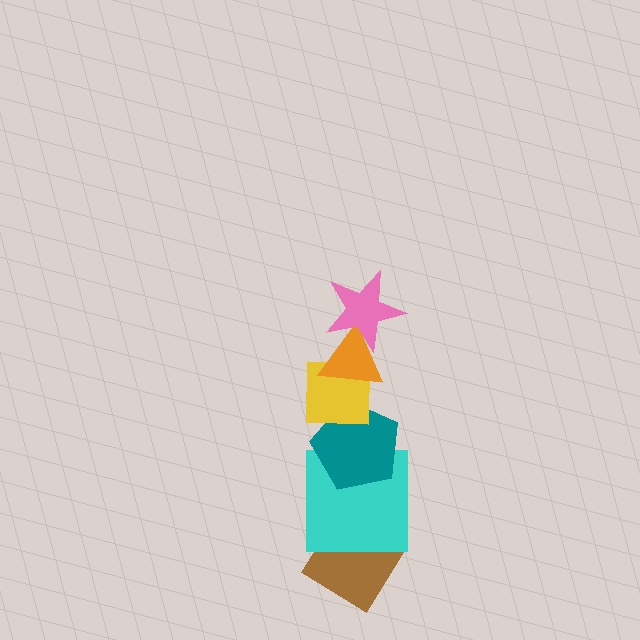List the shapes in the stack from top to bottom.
From top to bottom: the pink star, the orange triangle, the yellow square, the teal pentagon, the cyan square, the brown diamond.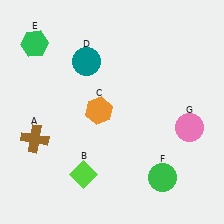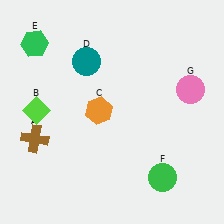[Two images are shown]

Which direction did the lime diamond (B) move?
The lime diamond (B) moved up.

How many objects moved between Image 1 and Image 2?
2 objects moved between the two images.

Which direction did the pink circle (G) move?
The pink circle (G) moved up.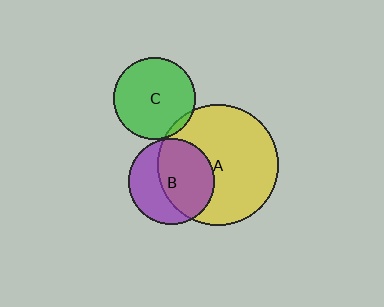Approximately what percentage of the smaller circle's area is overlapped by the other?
Approximately 5%.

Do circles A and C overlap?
Yes.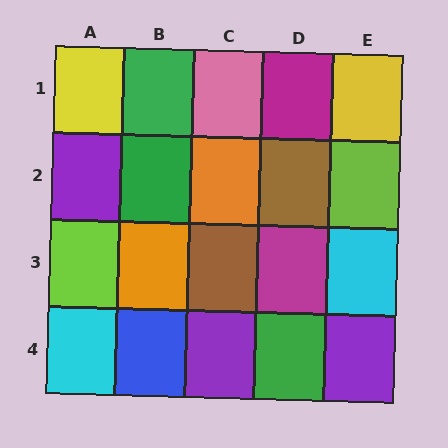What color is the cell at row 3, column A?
Lime.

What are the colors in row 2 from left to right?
Purple, green, orange, brown, lime.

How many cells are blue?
1 cell is blue.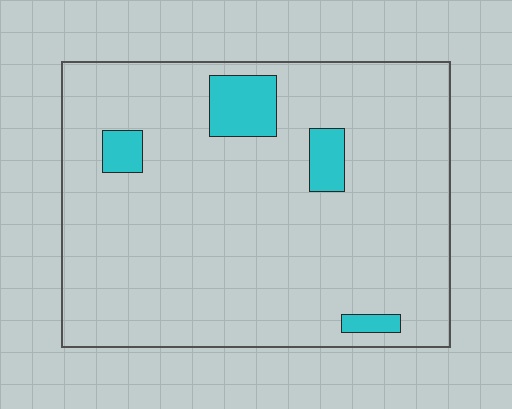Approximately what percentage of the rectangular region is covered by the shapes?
Approximately 10%.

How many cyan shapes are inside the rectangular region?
4.